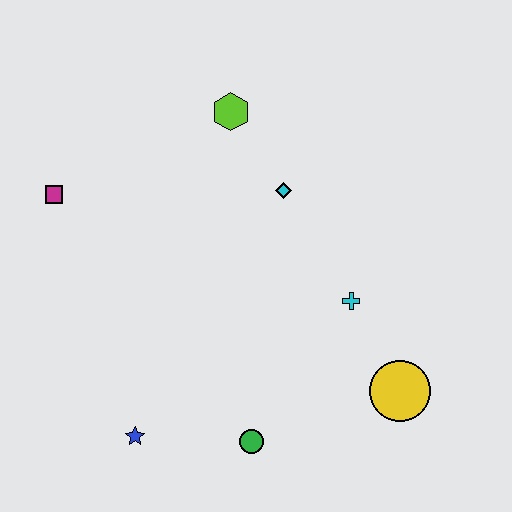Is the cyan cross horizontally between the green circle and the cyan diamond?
No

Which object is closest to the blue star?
The green circle is closest to the blue star.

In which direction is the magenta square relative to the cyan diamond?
The magenta square is to the left of the cyan diamond.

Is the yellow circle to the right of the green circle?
Yes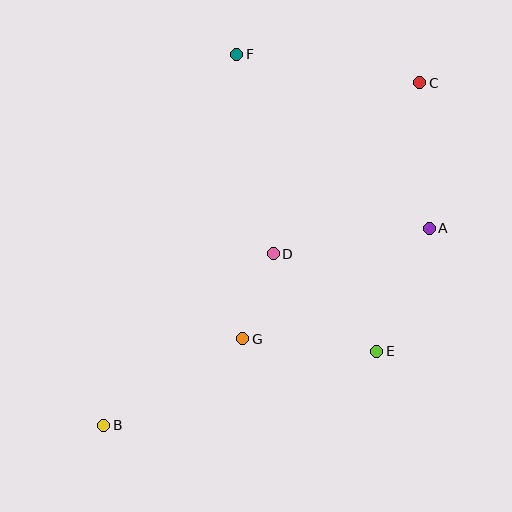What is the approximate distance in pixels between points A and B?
The distance between A and B is approximately 380 pixels.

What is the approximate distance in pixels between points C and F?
The distance between C and F is approximately 185 pixels.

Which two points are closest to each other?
Points D and G are closest to each other.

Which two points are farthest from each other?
Points B and C are farthest from each other.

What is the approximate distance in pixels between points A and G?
The distance between A and G is approximately 217 pixels.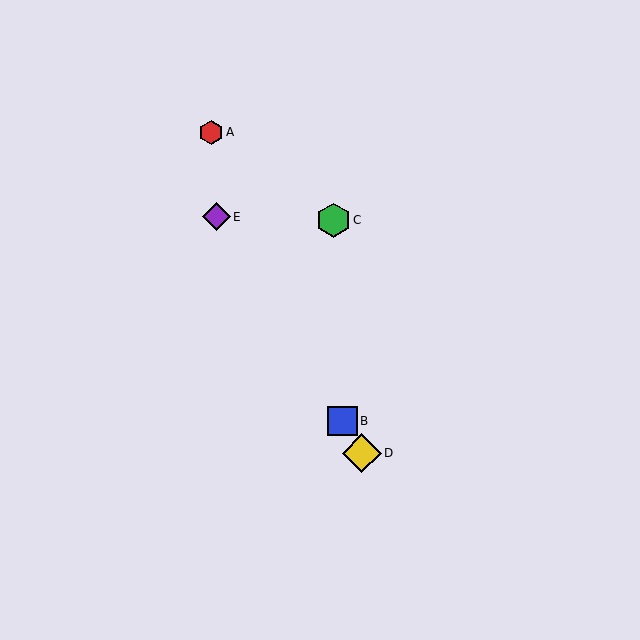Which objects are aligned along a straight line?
Objects B, D, E are aligned along a straight line.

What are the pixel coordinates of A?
Object A is at (211, 132).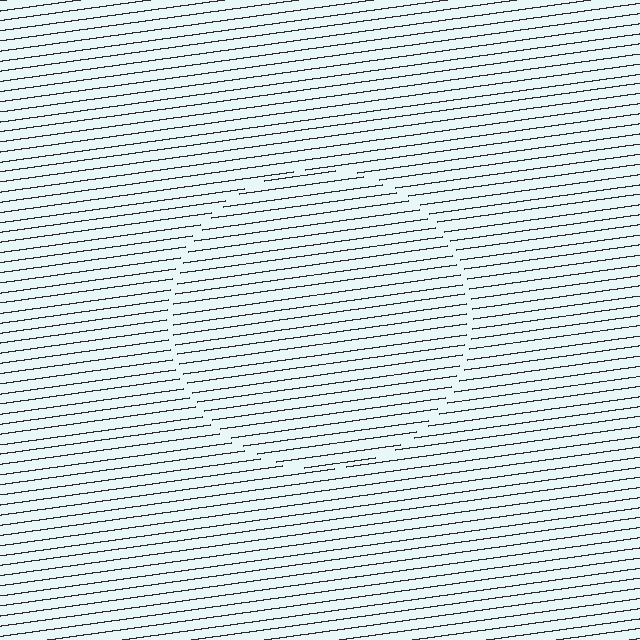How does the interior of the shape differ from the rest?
The interior of the shape contains the same grating, shifted by half a period — the contour is defined by the phase discontinuity where line-ends from the inner and outer gratings abut.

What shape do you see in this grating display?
An illusory circle. The interior of the shape contains the same grating, shifted by half a period — the contour is defined by the phase discontinuity where line-ends from the inner and outer gratings abut.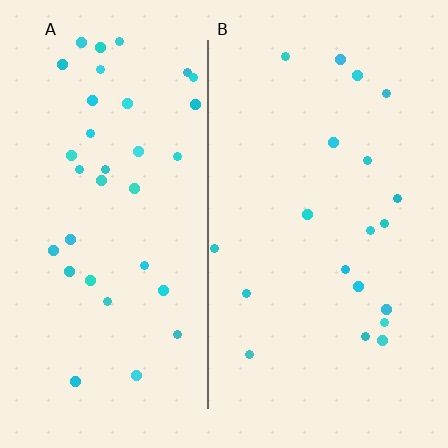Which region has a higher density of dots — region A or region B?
A (the left).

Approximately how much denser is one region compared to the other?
Approximately 1.8× — region A over region B.